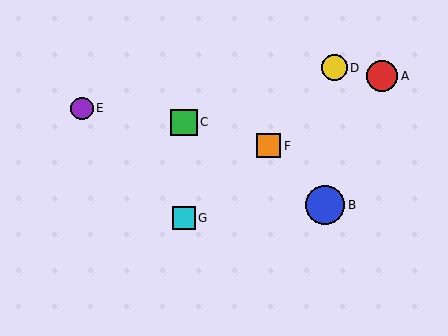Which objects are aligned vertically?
Objects C, G are aligned vertically.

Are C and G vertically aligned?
Yes, both are at x≈184.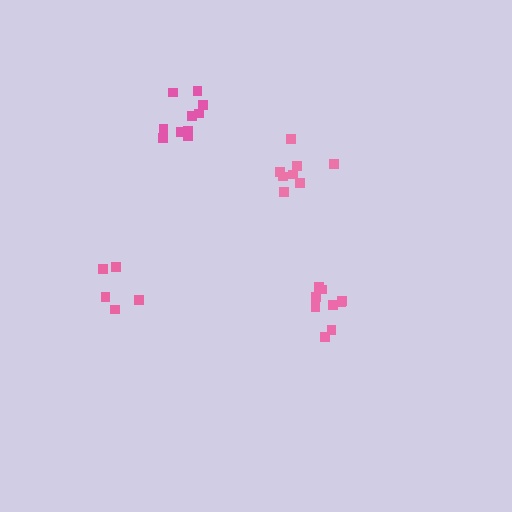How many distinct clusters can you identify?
There are 4 distinct clusters.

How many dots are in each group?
Group 1: 8 dots, Group 2: 9 dots, Group 3: 5 dots, Group 4: 10 dots (32 total).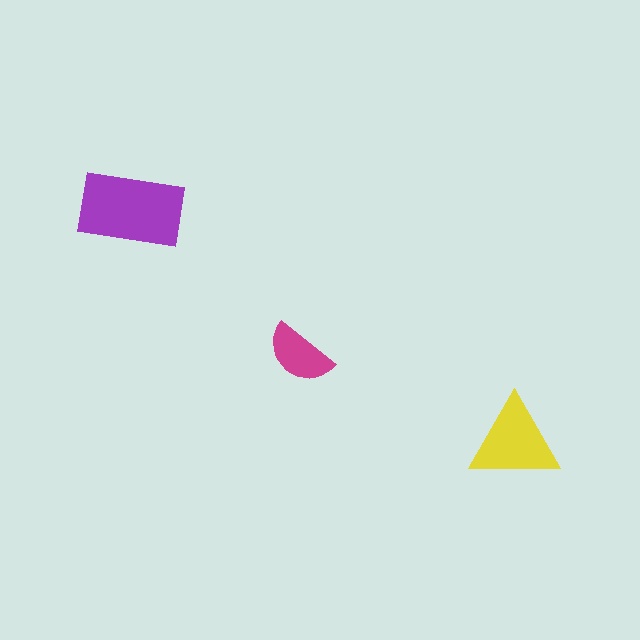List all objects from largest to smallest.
The purple rectangle, the yellow triangle, the magenta semicircle.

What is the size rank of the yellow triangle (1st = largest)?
2nd.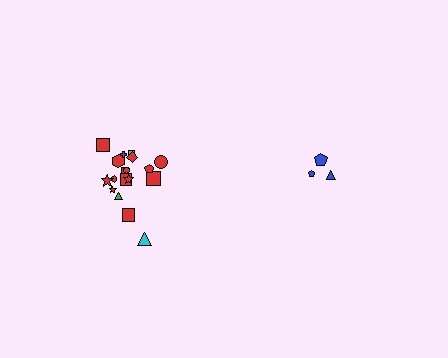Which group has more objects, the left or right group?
The left group.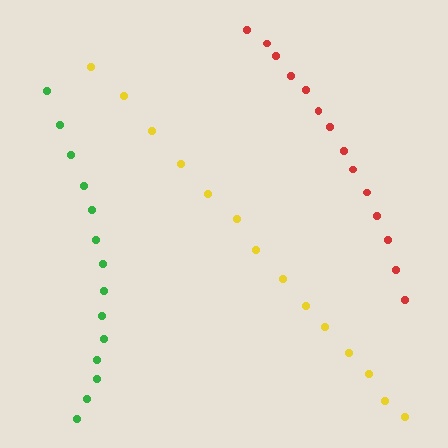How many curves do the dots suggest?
There are 3 distinct paths.